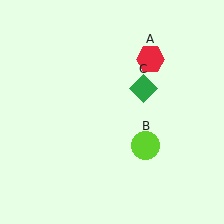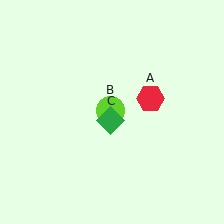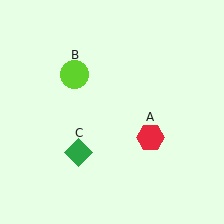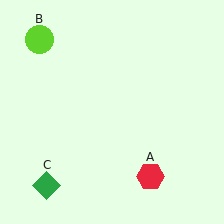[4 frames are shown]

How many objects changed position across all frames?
3 objects changed position: red hexagon (object A), lime circle (object B), green diamond (object C).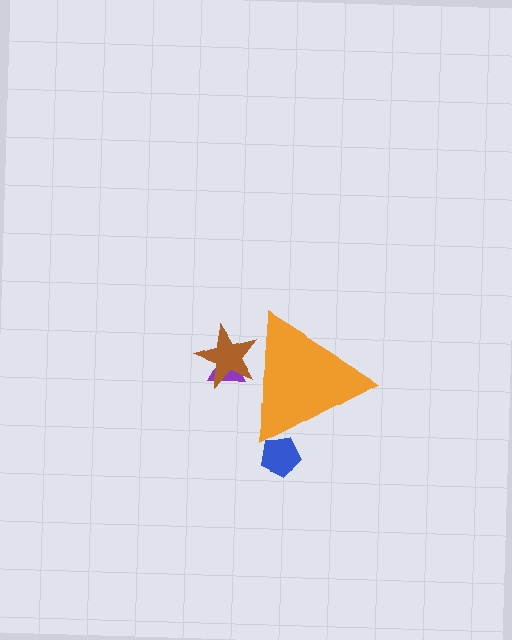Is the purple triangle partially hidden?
Yes, the purple triangle is partially hidden behind the orange triangle.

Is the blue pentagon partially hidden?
Yes, the blue pentagon is partially hidden behind the orange triangle.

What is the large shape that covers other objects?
An orange triangle.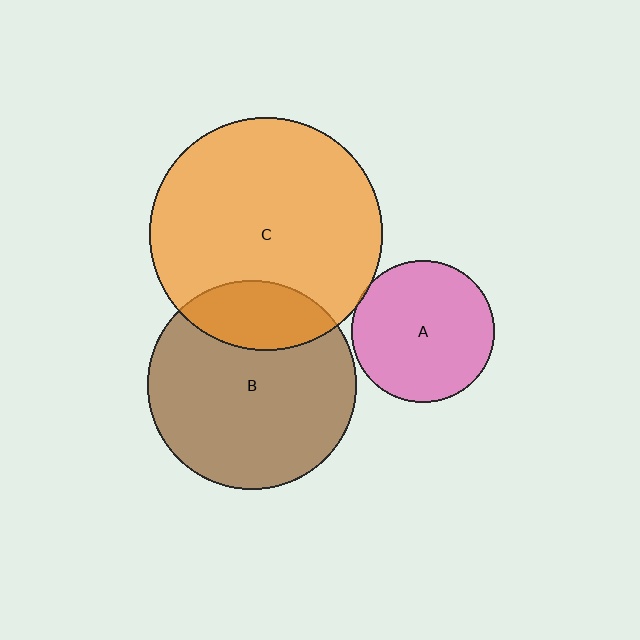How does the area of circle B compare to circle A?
Approximately 2.2 times.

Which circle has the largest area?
Circle C (orange).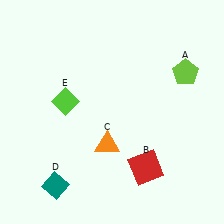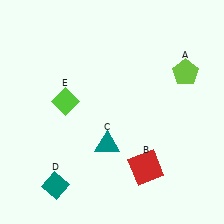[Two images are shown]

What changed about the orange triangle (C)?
In Image 1, C is orange. In Image 2, it changed to teal.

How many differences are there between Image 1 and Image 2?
There is 1 difference between the two images.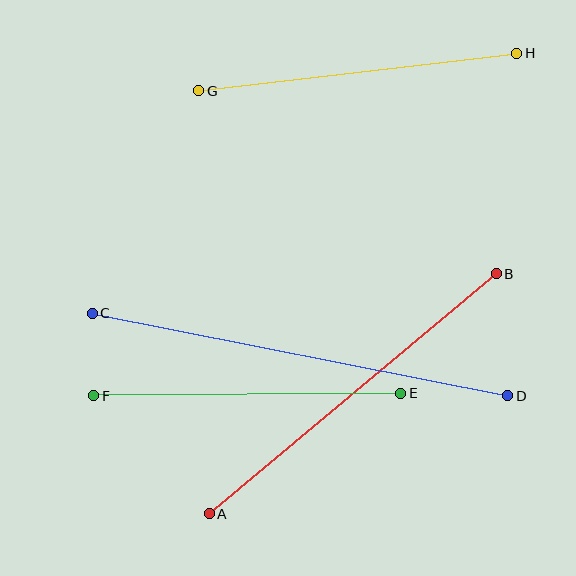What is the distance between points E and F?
The distance is approximately 307 pixels.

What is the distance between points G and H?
The distance is approximately 320 pixels.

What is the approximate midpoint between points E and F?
The midpoint is at approximately (247, 395) pixels.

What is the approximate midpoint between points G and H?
The midpoint is at approximately (358, 72) pixels.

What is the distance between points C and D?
The distance is approximately 424 pixels.